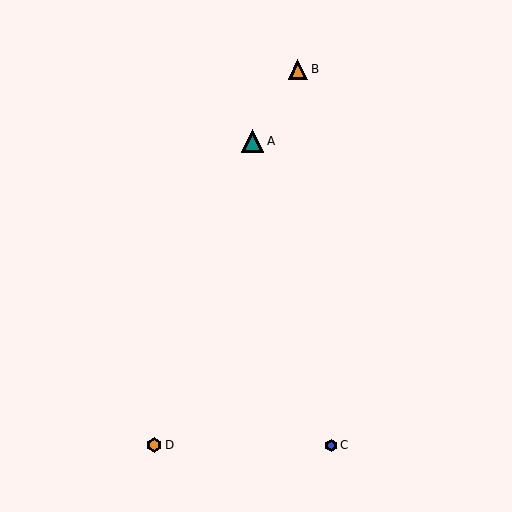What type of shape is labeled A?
Shape A is a teal triangle.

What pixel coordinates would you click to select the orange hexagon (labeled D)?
Click at (154, 445) to select the orange hexagon D.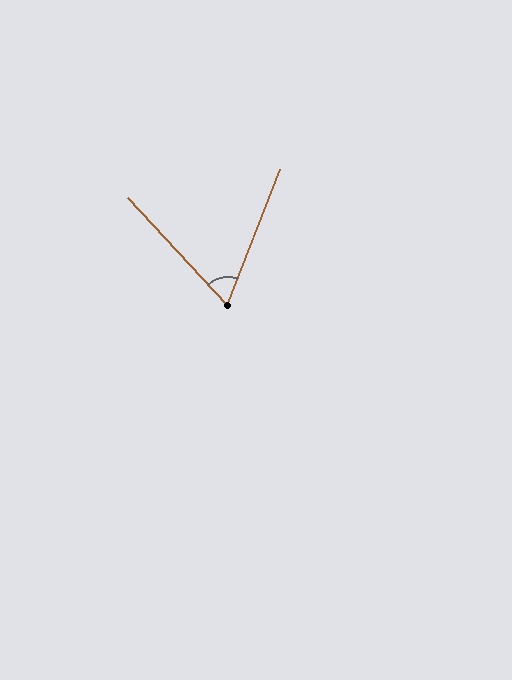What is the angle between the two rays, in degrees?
Approximately 64 degrees.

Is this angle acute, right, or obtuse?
It is acute.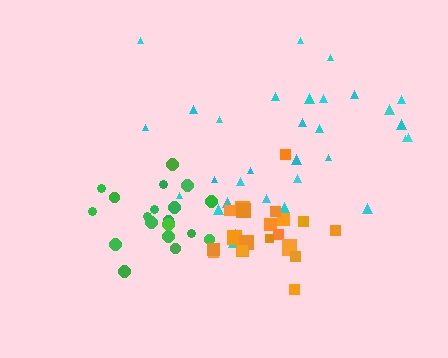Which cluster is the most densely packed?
Orange.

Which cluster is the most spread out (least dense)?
Cyan.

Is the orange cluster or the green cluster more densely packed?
Orange.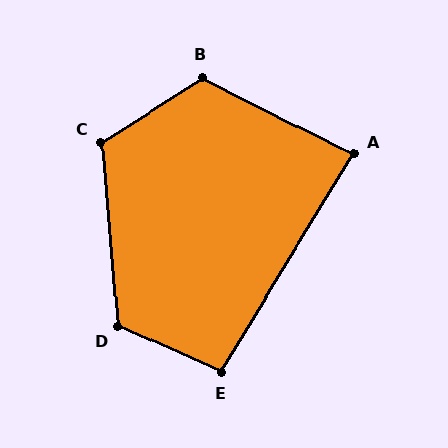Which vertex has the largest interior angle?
B, at approximately 121 degrees.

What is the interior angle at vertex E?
Approximately 98 degrees (obtuse).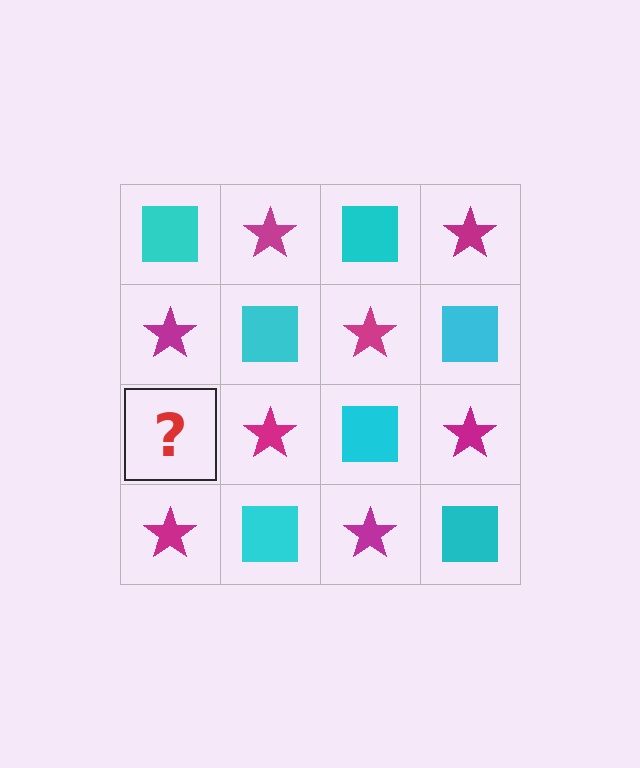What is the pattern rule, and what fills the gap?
The rule is that it alternates cyan square and magenta star in a checkerboard pattern. The gap should be filled with a cyan square.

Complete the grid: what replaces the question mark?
The question mark should be replaced with a cyan square.